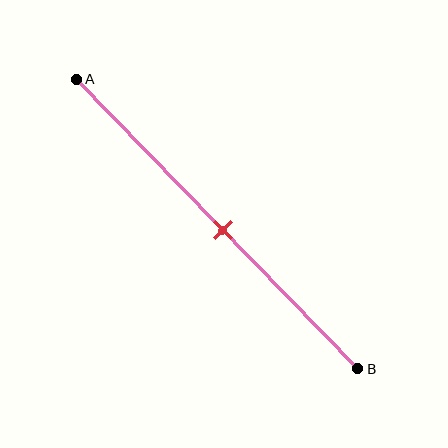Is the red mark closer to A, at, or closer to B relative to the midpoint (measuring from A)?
The red mark is approximately at the midpoint of segment AB.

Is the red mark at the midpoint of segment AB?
Yes, the mark is approximately at the midpoint.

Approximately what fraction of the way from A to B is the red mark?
The red mark is approximately 50% of the way from A to B.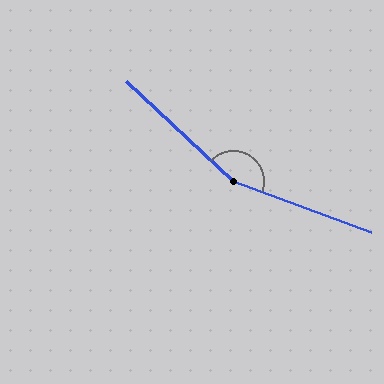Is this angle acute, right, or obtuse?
It is obtuse.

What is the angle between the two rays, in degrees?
Approximately 158 degrees.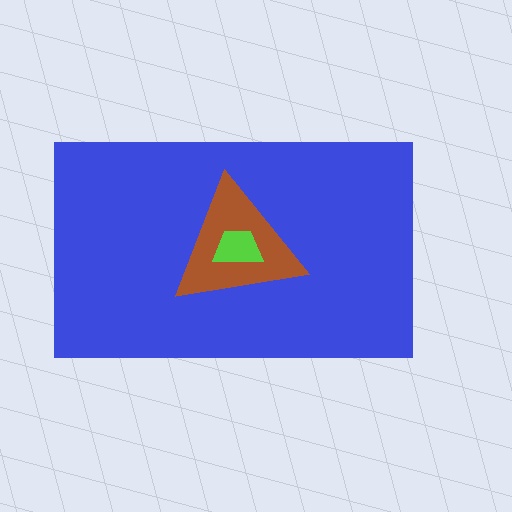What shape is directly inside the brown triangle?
The lime trapezoid.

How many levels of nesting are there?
3.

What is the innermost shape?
The lime trapezoid.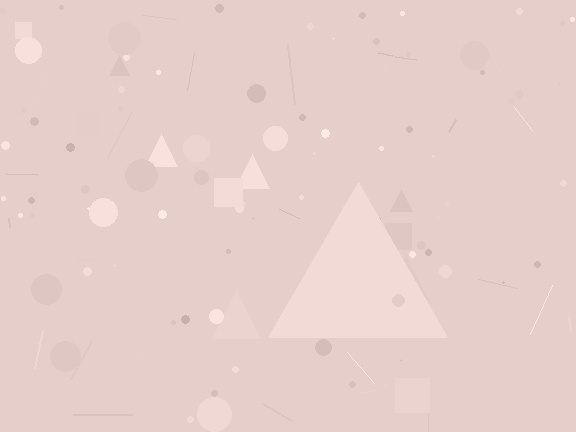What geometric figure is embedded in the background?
A triangle is embedded in the background.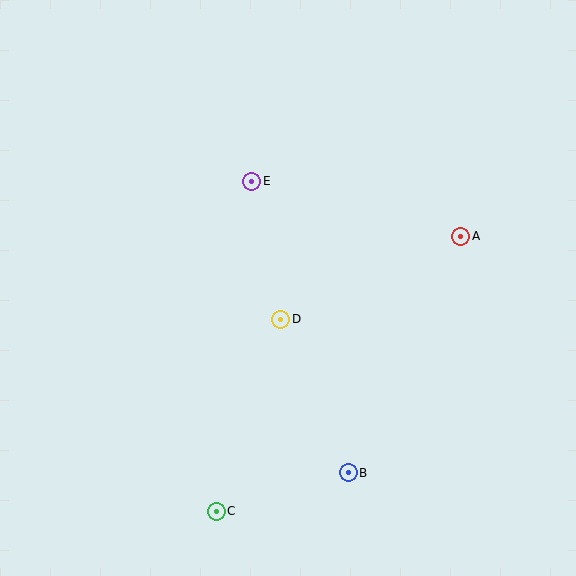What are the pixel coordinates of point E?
Point E is at (252, 181).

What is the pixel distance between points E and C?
The distance between E and C is 332 pixels.